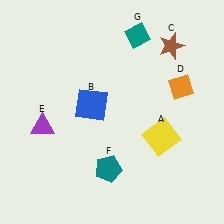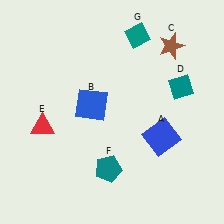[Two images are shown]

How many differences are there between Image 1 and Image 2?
There are 3 differences between the two images.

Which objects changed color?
A changed from yellow to blue. D changed from orange to teal. E changed from purple to red.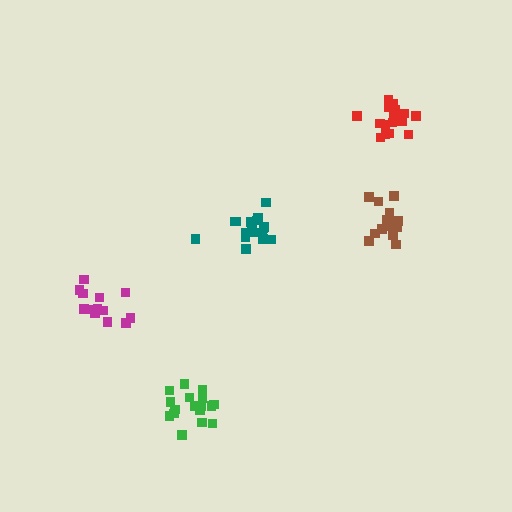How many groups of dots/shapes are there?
There are 5 groups.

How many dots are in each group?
Group 1: 18 dots, Group 2: 17 dots, Group 3: 14 dots, Group 4: 17 dots, Group 5: 14 dots (80 total).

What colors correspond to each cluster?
The clusters are colored: green, red, magenta, teal, brown.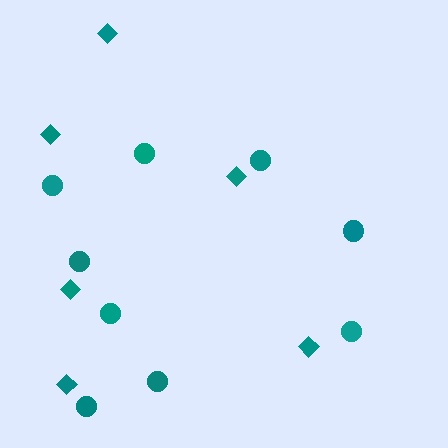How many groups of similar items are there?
There are 2 groups: one group of circles (9) and one group of diamonds (6).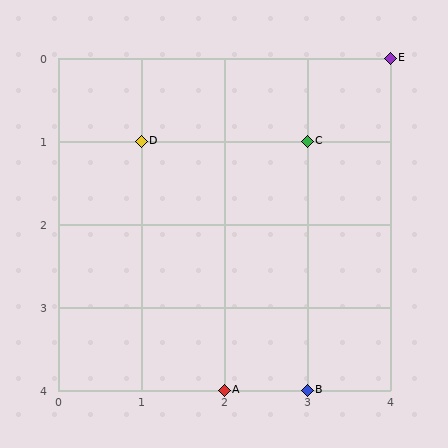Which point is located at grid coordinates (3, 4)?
Point B is at (3, 4).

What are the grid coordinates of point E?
Point E is at grid coordinates (4, 0).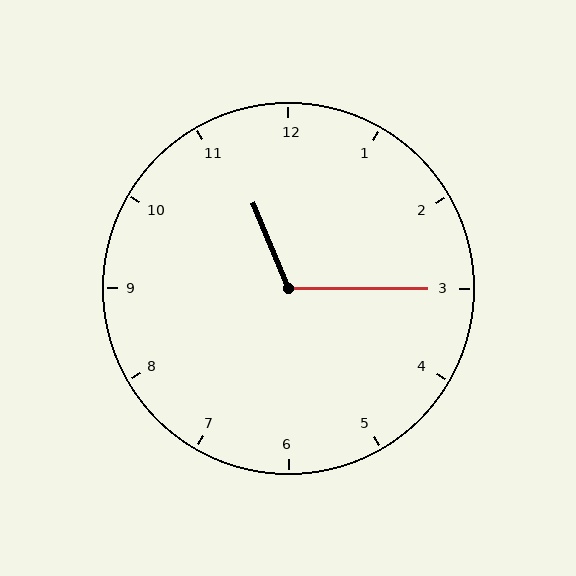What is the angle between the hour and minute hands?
Approximately 112 degrees.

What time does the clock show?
11:15.